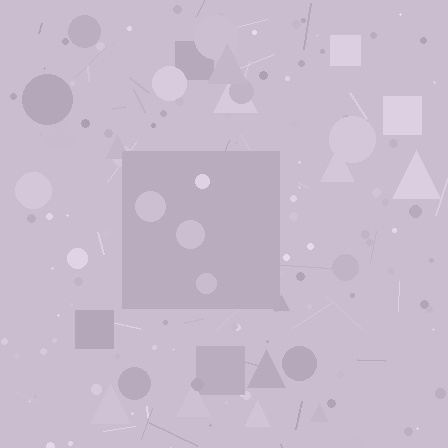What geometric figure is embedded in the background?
A square is embedded in the background.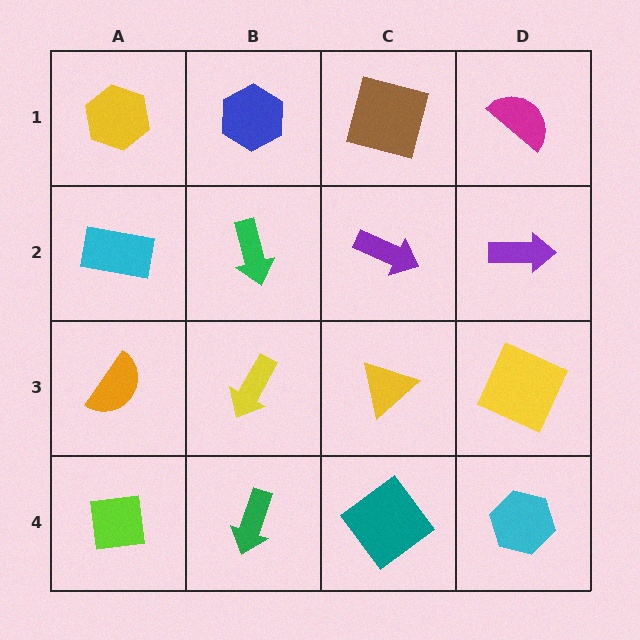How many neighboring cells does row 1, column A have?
2.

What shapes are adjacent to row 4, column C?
A yellow triangle (row 3, column C), a green arrow (row 4, column B), a cyan hexagon (row 4, column D).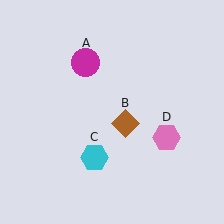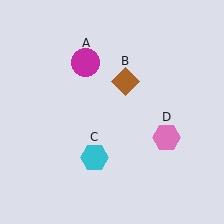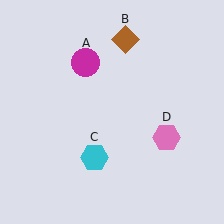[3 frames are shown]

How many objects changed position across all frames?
1 object changed position: brown diamond (object B).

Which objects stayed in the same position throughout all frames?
Magenta circle (object A) and cyan hexagon (object C) and pink hexagon (object D) remained stationary.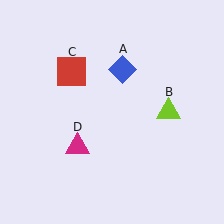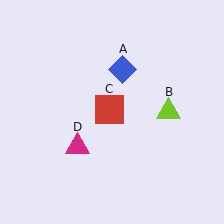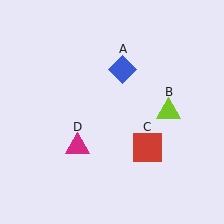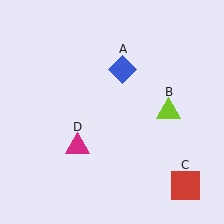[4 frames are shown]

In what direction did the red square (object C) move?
The red square (object C) moved down and to the right.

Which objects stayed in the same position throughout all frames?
Blue diamond (object A) and lime triangle (object B) and magenta triangle (object D) remained stationary.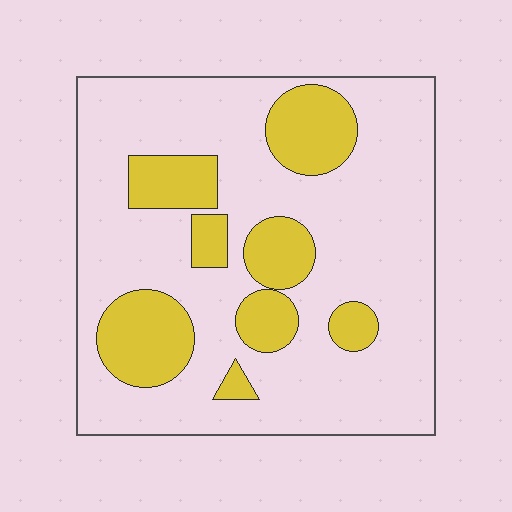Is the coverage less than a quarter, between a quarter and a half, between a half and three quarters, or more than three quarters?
Less than a quarter.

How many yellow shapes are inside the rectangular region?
8.